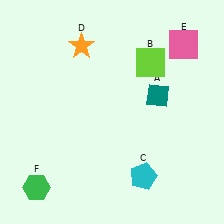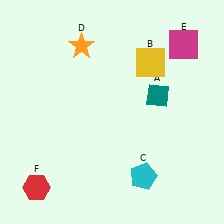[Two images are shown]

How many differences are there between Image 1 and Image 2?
There are 3 differences between the two images.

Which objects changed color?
B changed from lime to yellow. E changed from pink to magenta. F changed from green to red.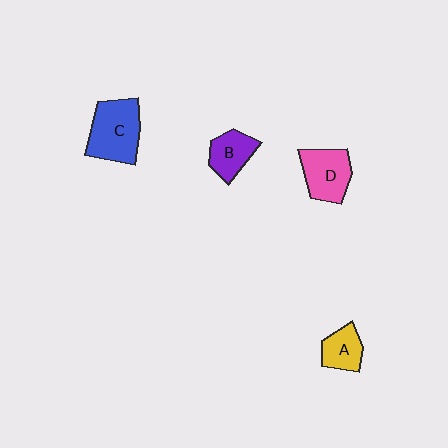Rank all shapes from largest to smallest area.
From largest to smallest: C (blue), D (pink), B (purple), A (yellow).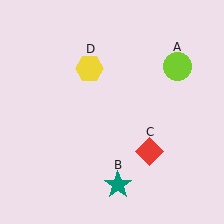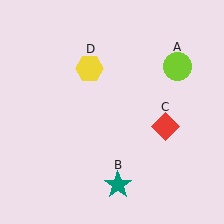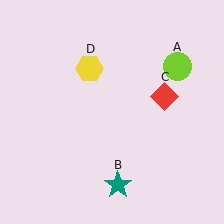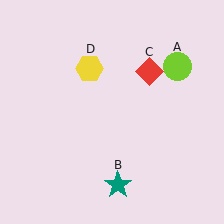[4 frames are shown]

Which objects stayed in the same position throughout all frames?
Lime circle (object A) and teal star (object B) and yellow hexagon (object D) remained stationary.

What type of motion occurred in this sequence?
The red diamond (object C) rotated counterclockwise around the center of the scene.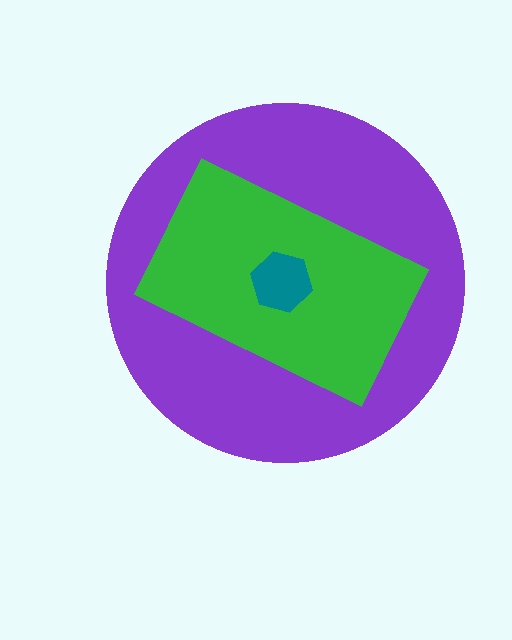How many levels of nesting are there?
3.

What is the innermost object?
The teal hexagon.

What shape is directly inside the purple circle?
The green rectangle.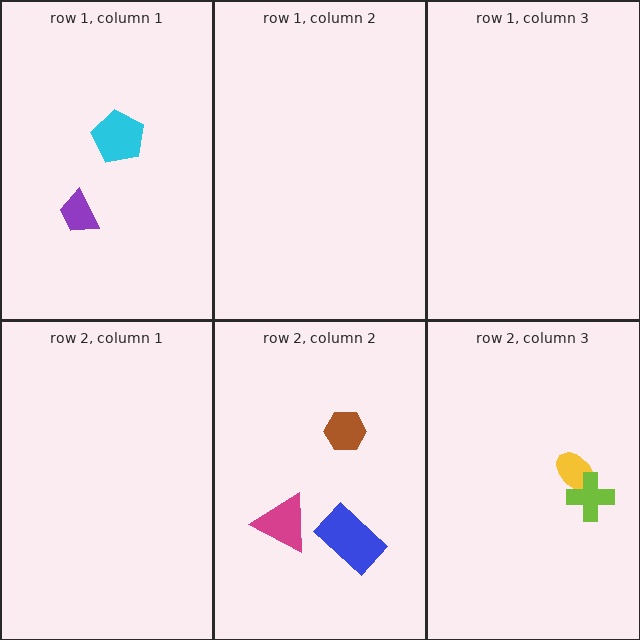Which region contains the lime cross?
The row 2, column 3 region.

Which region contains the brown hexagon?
The row 2, column 2 region.